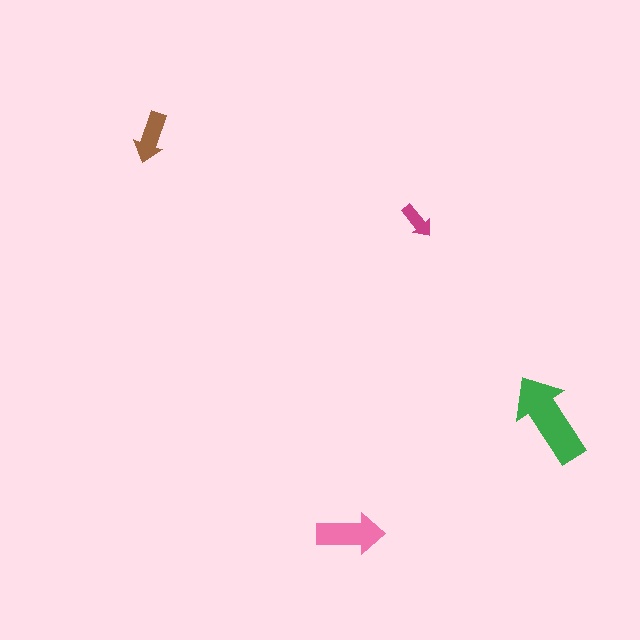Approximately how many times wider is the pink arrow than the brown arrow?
About 1.5 times wider.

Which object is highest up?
The brown arrow is topmost.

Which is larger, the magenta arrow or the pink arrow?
The pink one.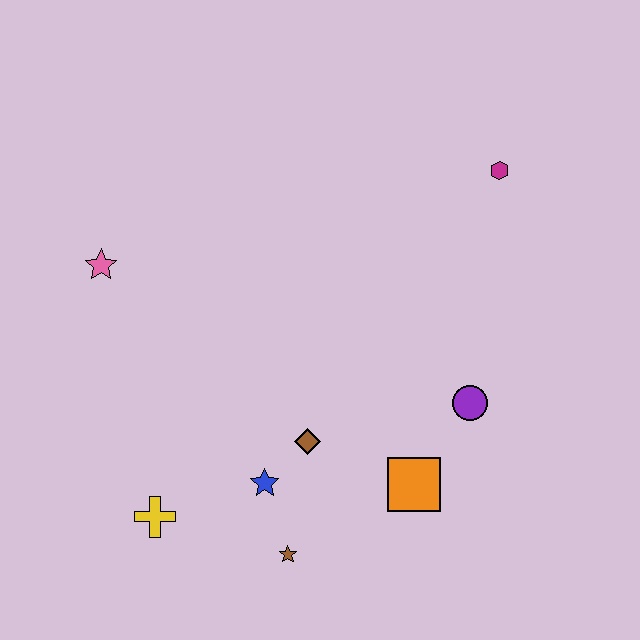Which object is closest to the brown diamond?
The blue star is closest to the brown diamond.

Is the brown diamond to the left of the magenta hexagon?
Yes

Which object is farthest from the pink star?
The magenta hexagon is farthest from the pink star.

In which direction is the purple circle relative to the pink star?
The purple circle is to the right of the pink star.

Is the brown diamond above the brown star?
Yes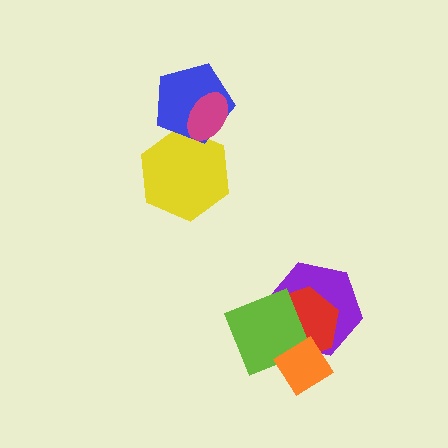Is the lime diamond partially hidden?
Yes, it is partially covered by another shape.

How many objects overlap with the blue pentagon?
2 objects overlap with the blue pentagon.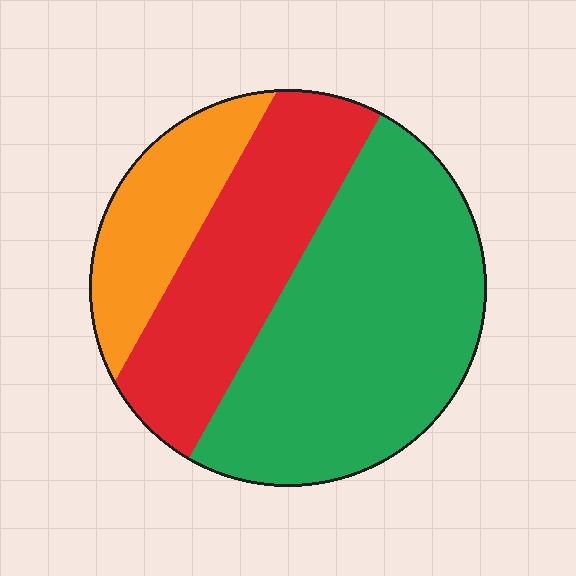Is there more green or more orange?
Green.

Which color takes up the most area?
Green, at roughly 50%.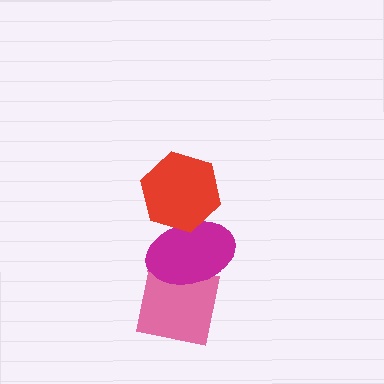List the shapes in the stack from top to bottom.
From top to bottom: the red hexagon, the magenta ellipse, the pink square.